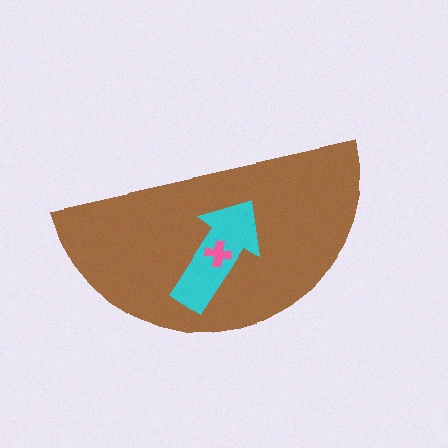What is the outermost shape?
The brown semicircle.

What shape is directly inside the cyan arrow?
The pink cross.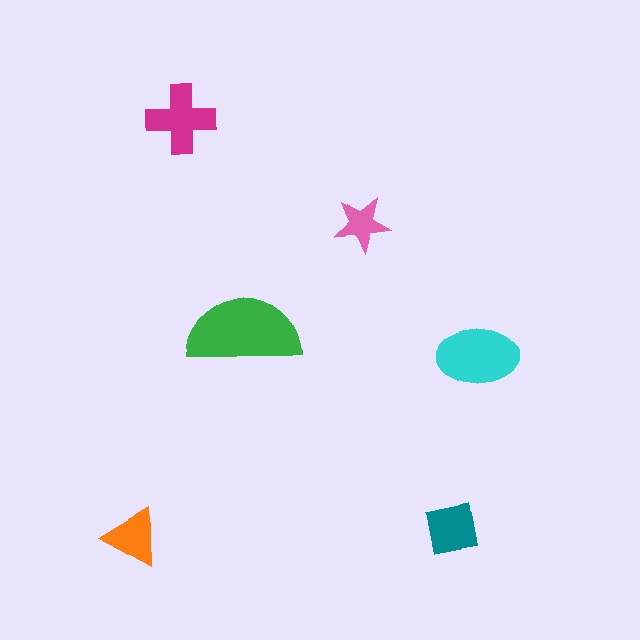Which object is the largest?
The green semicircle.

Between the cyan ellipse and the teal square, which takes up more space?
The cyan ellipse.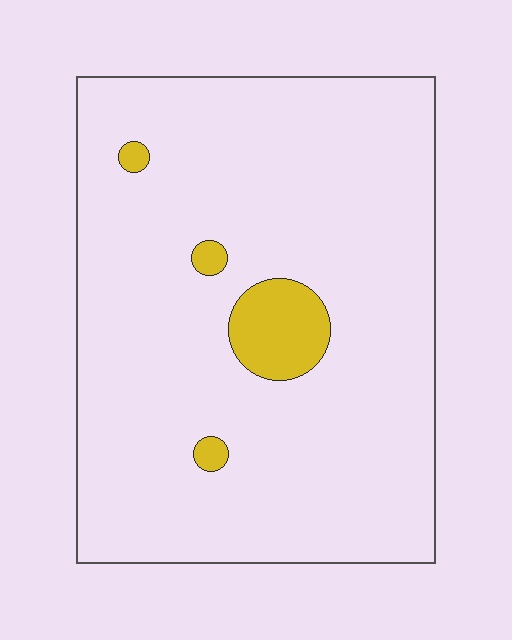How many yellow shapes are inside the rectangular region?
4.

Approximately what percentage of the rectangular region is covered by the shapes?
Approximately 5%.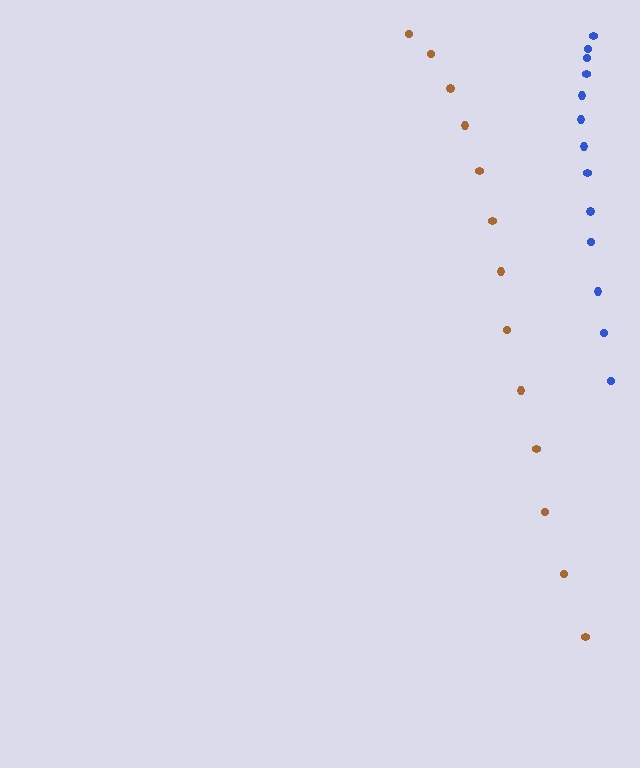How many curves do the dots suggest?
There are 2 distinct paths.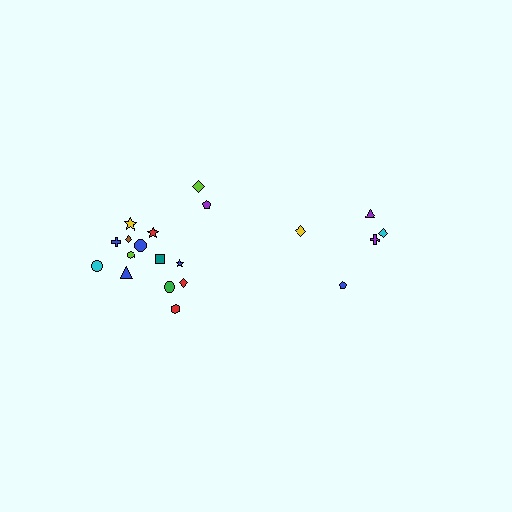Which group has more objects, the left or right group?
The left group.